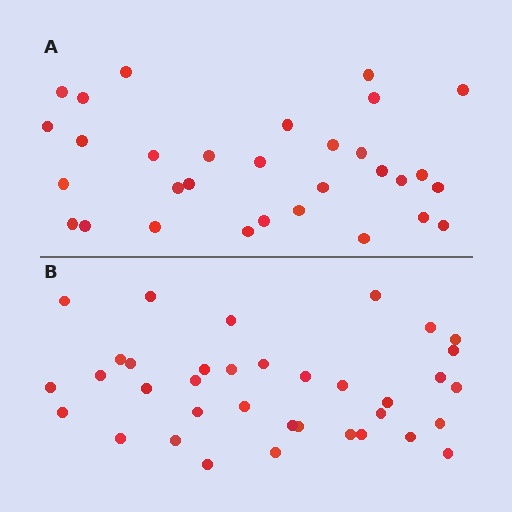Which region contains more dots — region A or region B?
Region B (the bottom region) has more dots.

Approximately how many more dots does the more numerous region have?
Region B has about 5 more dots than region A.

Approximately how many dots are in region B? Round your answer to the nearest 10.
About 40 dots. (The exact count is 36, which rounds to 40.)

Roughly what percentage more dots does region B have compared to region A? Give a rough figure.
About 15% more.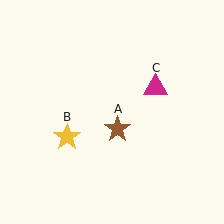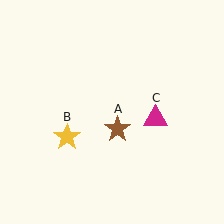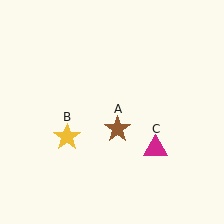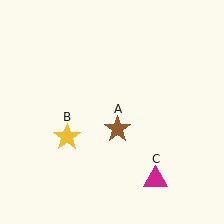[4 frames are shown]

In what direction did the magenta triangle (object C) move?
The magenta triangle (object C) moved down.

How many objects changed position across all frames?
1 object changed position: magenta triangle (object C).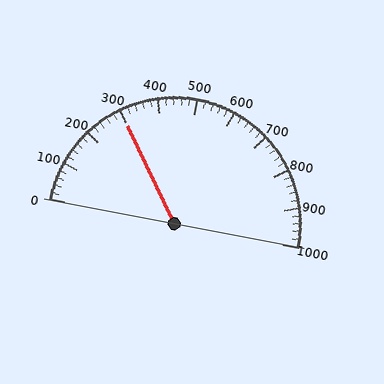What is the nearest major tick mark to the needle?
The nearest major tick mark is 300.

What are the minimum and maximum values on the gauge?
The gauge ranges from 0 to 1000.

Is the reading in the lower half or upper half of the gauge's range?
The reading is in the lower half of the range (0 to 1000).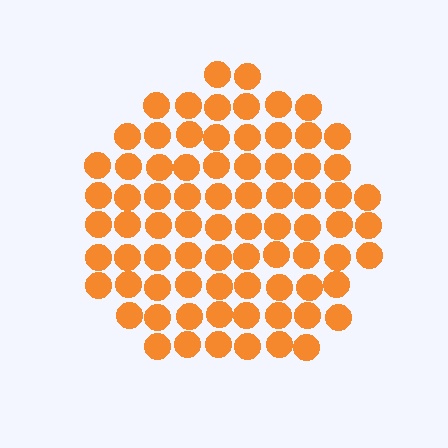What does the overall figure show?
The overall figure shows a circle.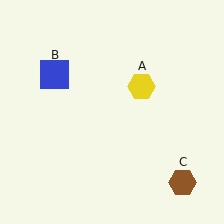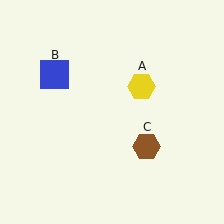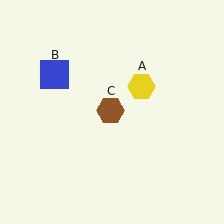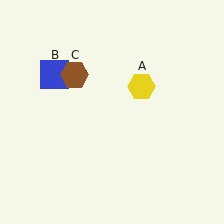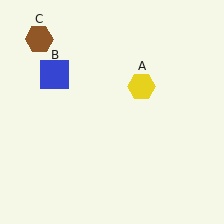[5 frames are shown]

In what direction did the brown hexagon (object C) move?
The brown hexagon (object C) moved up and to the left.